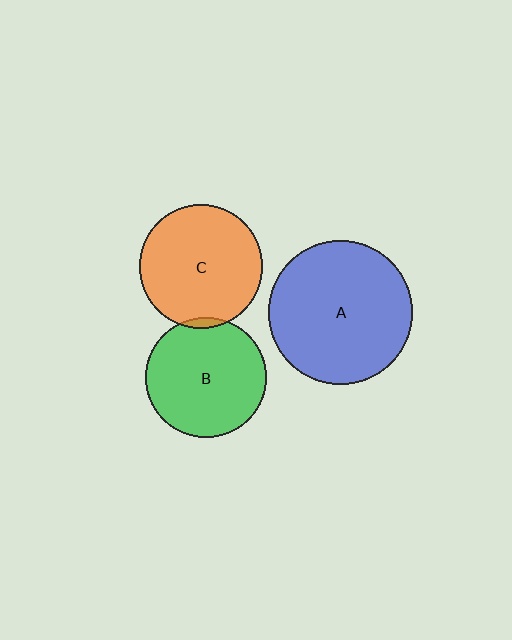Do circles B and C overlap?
Yes.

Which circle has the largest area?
Circle A (blue).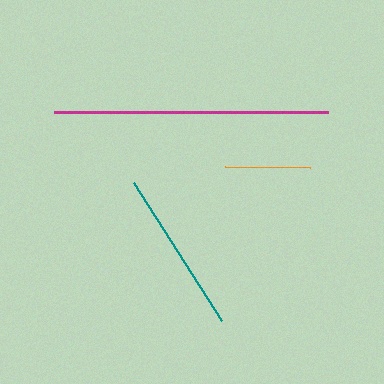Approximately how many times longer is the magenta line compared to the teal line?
The magenta line is approximately 1.7 times the length of the teal line.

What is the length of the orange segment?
The orange segment is approximately 85 pixels long.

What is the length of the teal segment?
The teal segment is approximately 164 pixels long.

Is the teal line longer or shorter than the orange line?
The teal line is longer than the orange line.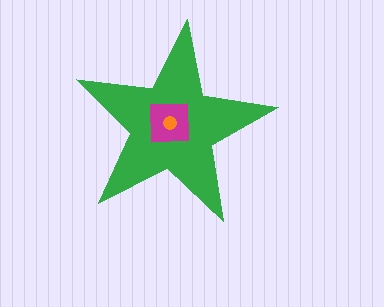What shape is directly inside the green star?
The magenta square.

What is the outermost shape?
The green star.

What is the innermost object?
The orange circle.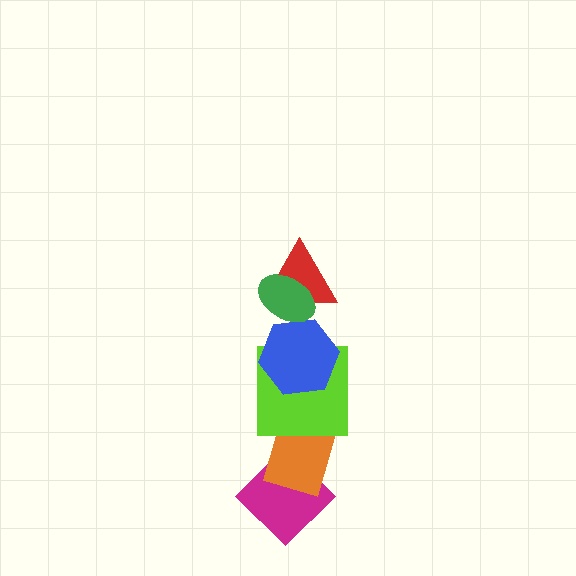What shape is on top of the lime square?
The blue hexagon is on top of the lime square.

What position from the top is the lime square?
The lime square is 4th from the top.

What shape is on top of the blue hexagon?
The red triangle is on top of the blue hexagon.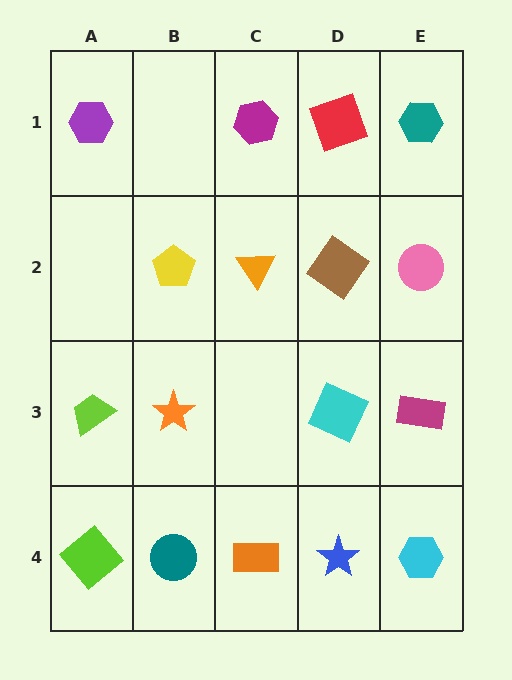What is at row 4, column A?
A lime diamond.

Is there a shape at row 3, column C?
No, that cell is empty.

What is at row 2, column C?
An orange triangle.